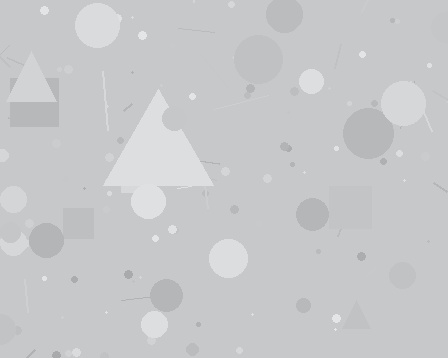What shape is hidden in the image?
A triangle is hidden in the image.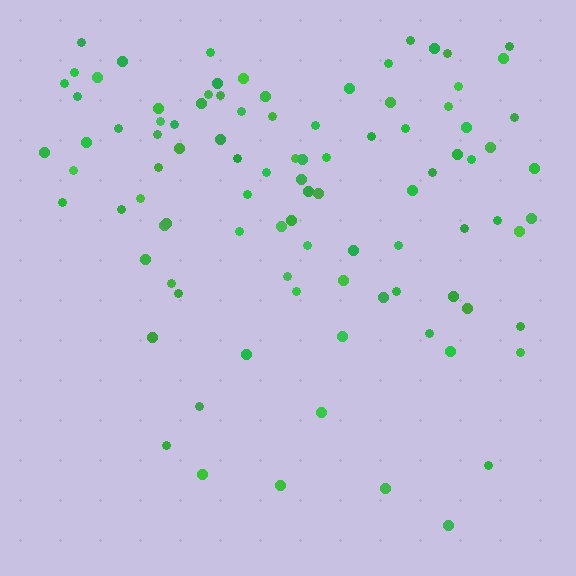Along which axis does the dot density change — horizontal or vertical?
Vertical.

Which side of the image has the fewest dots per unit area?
The bottom.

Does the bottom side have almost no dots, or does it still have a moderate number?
Still a moderate number, just noticeably fewer than the top.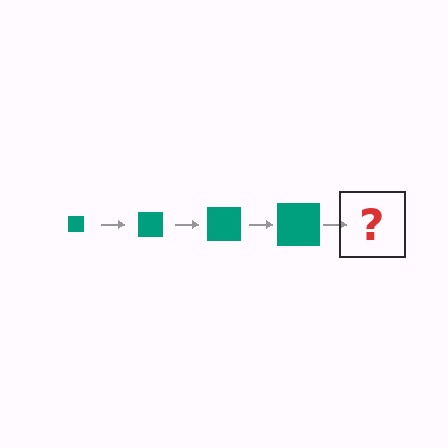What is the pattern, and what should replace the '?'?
The pattern is that the square gets progressively larger each step. The '?' should be a teal square, larger than the previous one.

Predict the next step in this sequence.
The next step is a teal square, larger than the previous one.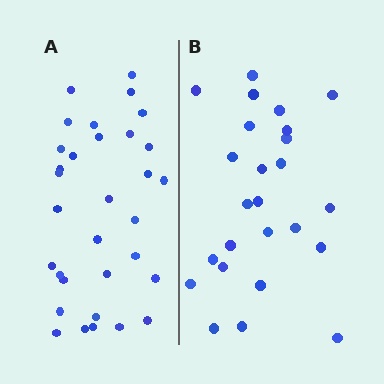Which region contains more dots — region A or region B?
Region A (the left region) has more dots.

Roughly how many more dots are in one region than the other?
Region A has roughly 8 or so more dots than region B.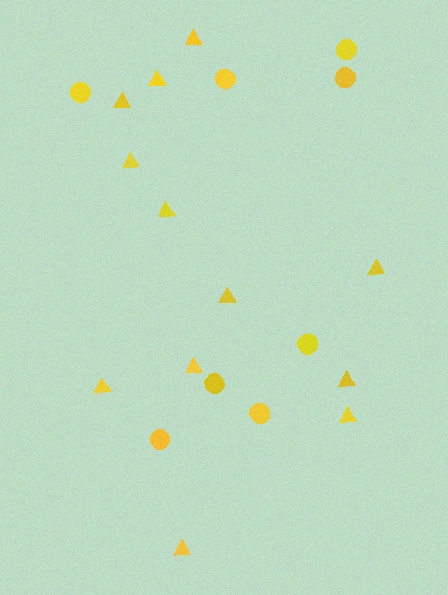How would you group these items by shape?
There are 2 groups: one group of circles (8) and one group of triangles (12).